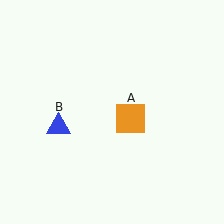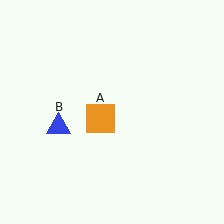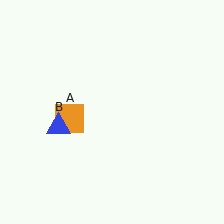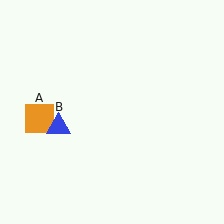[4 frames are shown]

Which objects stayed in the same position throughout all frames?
Blue triangle (object B) remained stationary.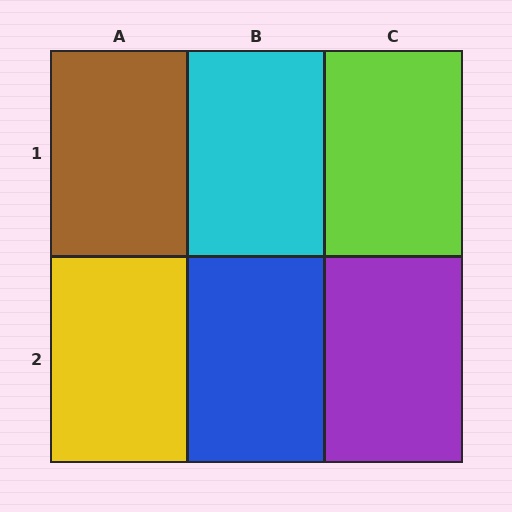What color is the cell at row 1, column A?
Brown.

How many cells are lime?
1 cell is lime.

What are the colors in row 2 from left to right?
Yellow, blue, purple.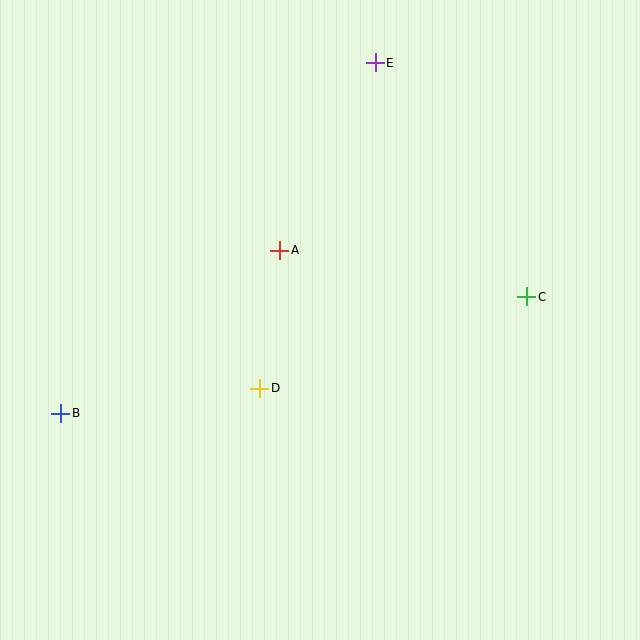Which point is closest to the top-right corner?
Point E is closest to the top-right corner.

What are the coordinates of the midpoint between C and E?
The midpoint between C and E is at (451, 180).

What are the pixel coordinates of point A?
Point A is at (280, 250).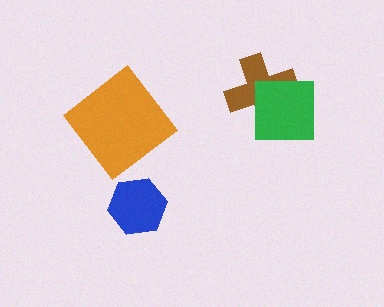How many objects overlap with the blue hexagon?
0 objects overlap with the blue hexagon.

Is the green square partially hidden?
No, no other shape covers it.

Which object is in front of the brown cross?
The green square is in front of the brown cross.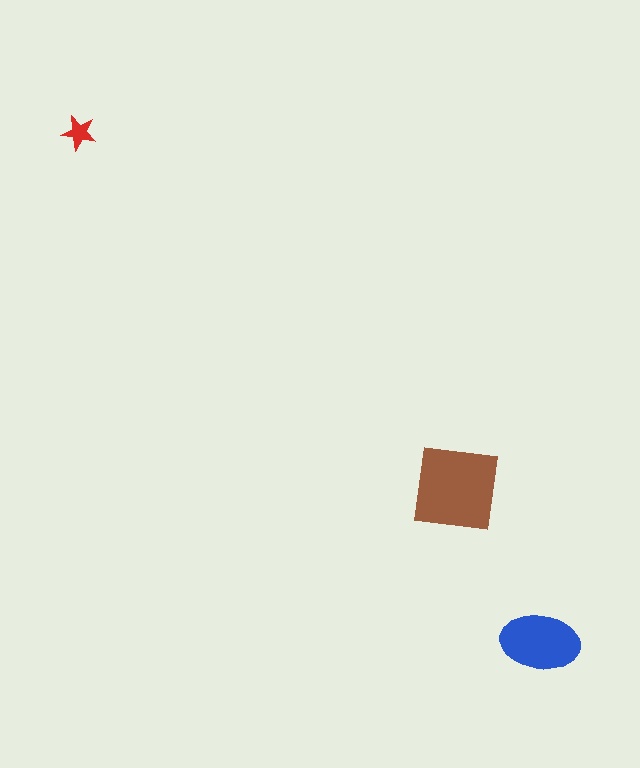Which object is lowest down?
The blue ellipse is bottommost.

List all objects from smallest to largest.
The red star, the blue ellipse, the brown square.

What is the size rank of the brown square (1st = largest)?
1st.